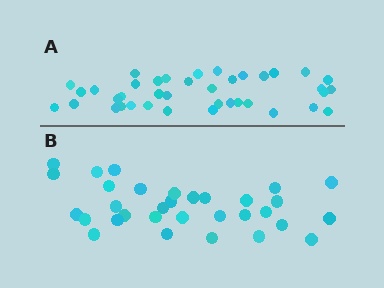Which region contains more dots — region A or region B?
Region A (the top region) has more dots.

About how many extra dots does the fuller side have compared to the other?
Region A has roughly 8 or so more dots than region B.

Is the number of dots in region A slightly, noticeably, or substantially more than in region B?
Region A has only slightly more — the two regions are fairly close. The ratio is roughly 1.2 to 1.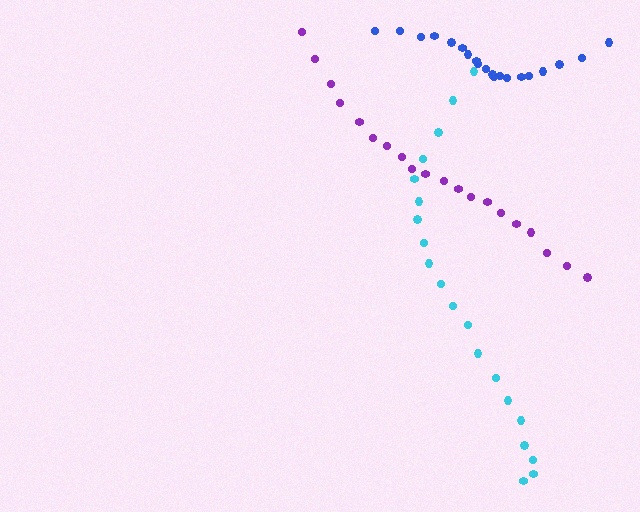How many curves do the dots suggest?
There are 3 distinct paths.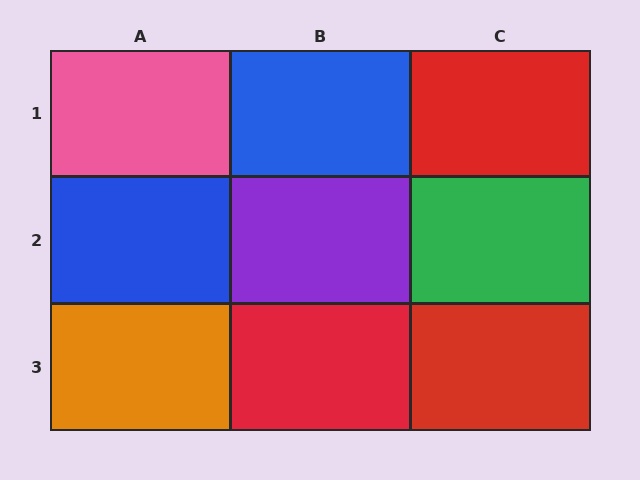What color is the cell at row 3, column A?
Orange.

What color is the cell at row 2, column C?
Green.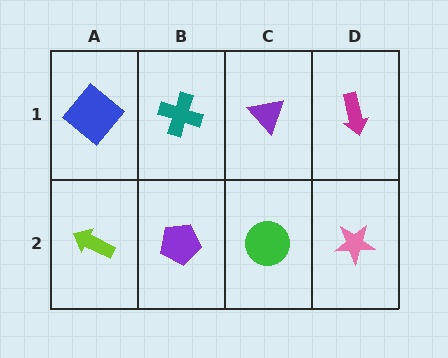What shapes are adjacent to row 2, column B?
A teal cross (row 1, column B), a lime arrow (row 2, column A), a green circle (row 2, column C).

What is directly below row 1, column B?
A purple pentagon.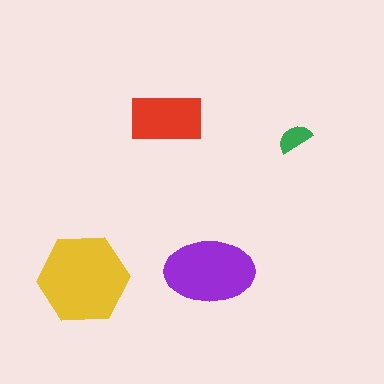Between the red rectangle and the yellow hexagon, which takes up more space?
The yellow hexagon.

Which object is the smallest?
The green semicircle.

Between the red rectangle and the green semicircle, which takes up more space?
The red rectangle.